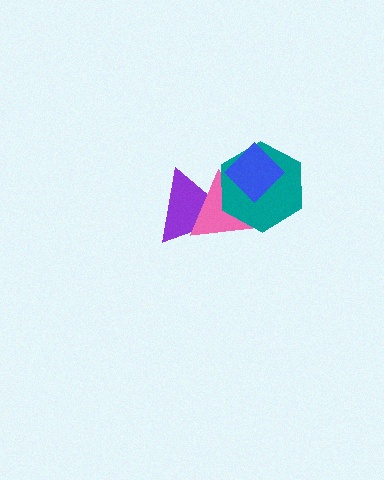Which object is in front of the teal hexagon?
The blue diamond is in front of the teal hexagon.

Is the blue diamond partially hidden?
No, no other shape covers it.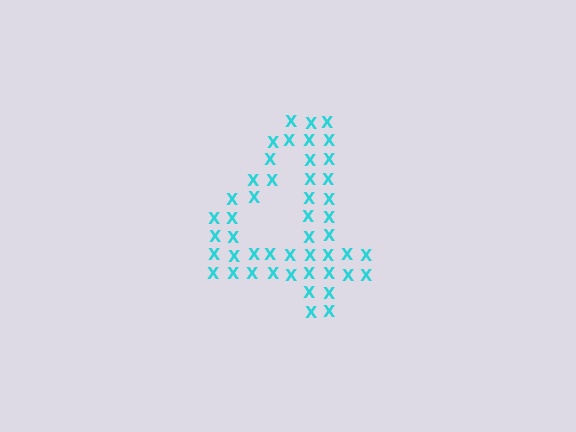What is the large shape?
The large shape is the digit 4.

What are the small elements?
The small elements are letter X's.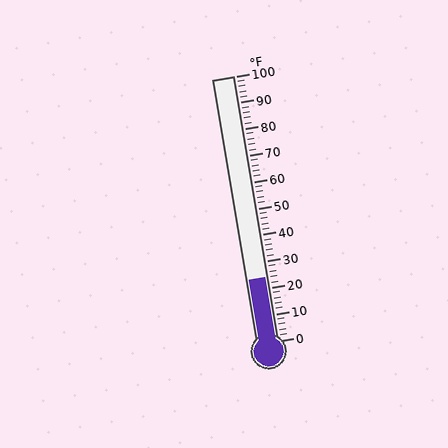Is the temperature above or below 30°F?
The temperature is below 30°F.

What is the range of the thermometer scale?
The thermometer scale ranges from 0°F to 100°F.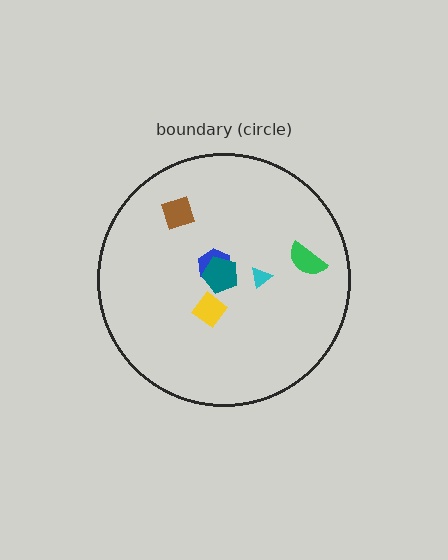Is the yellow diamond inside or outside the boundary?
Inside.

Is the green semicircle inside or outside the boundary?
Inside.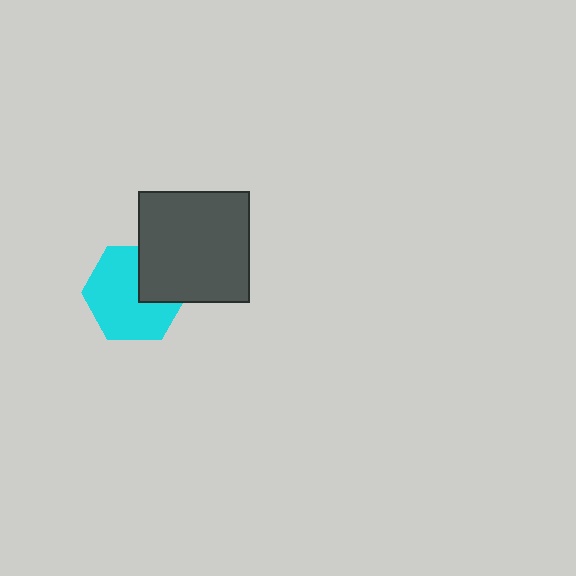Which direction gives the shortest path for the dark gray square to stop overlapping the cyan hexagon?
Moving toward the upper-right gives the shortest separation.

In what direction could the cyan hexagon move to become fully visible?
The cyan hexagon could move toward the lower-left. That would shift it out from behind the dark gray square entirely.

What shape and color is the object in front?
The object in front is a dark gray square.